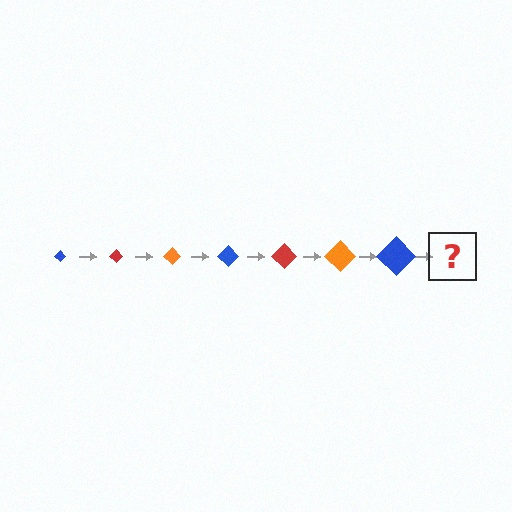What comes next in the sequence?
The next element should be a red diamond, larger than the previous one.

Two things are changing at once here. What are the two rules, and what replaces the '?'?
The two rules are that the diamond grows larger each step and the color cycles through blue, red, and orange. The '?' should be a red diamond, larger than the previous one.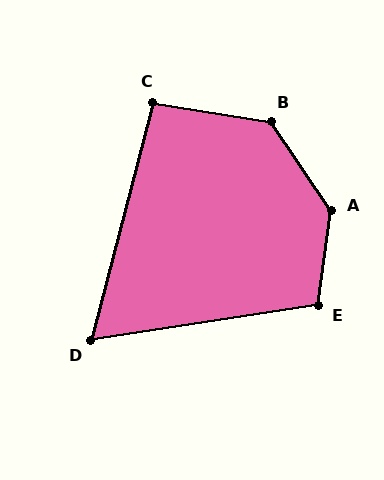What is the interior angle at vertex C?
Approximately 96 degrees (obtuse).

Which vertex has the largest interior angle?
A, at approximately 138 degrees.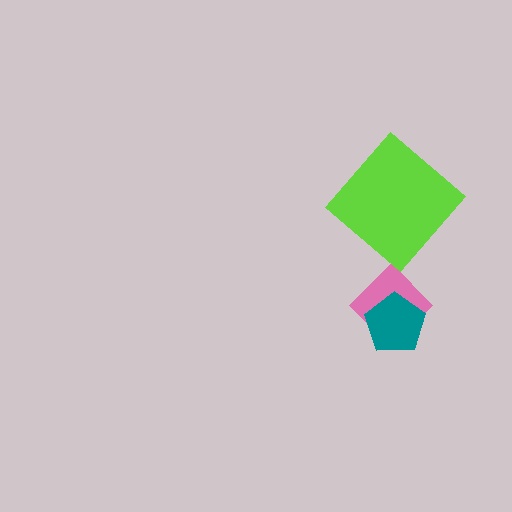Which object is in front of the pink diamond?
The teal pentagon is in front of the pink diamond.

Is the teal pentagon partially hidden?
No, no other shape covers it.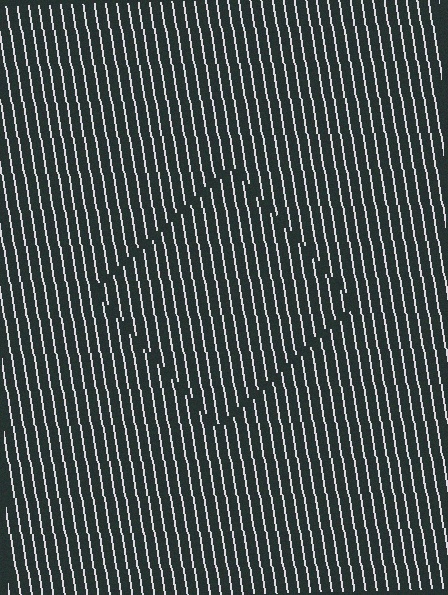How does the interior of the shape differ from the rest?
The interior of the shape contains the same grating, shifted by half a period — the contour is defined by the phase discontinuity where line-ends from the inner and outer gratings abut.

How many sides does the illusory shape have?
4 sides — the line-ends trace a square.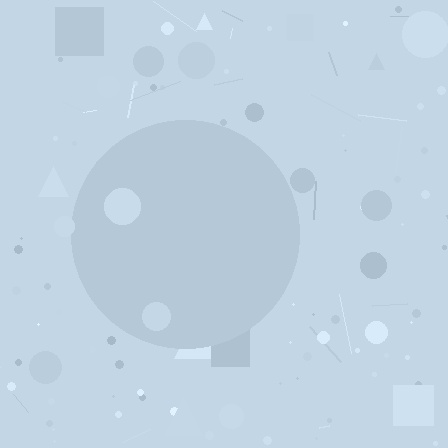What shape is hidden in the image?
A circle is hidden in the image.